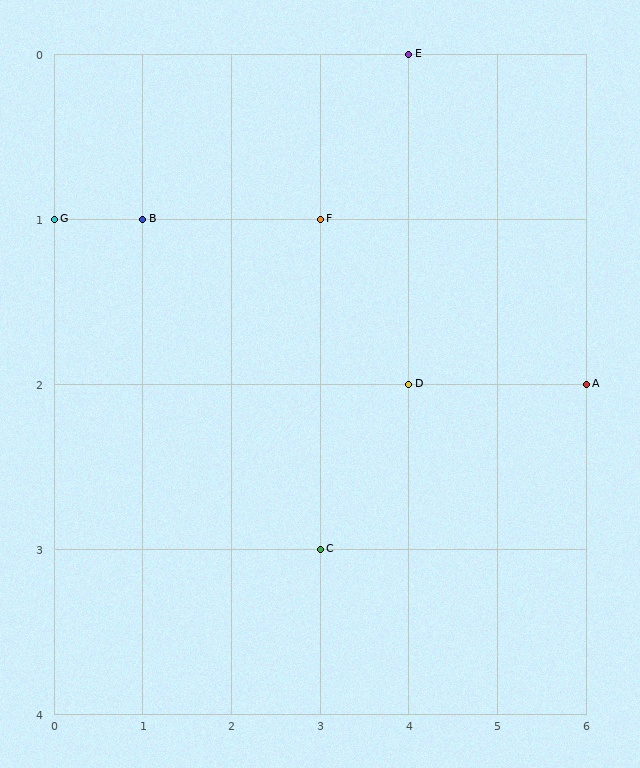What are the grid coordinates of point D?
Point D is at grid coordinates (4, 2).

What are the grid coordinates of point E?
Point E is at grid coordinates (4, 0).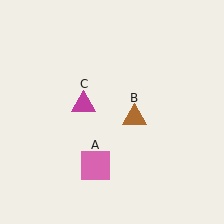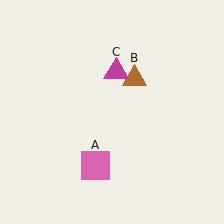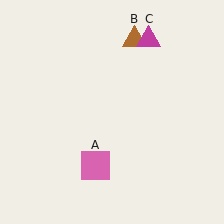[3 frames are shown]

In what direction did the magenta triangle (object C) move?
The magenta triangle (object C) moved up and to the right.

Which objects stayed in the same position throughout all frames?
Pink square (object A) remained stationary.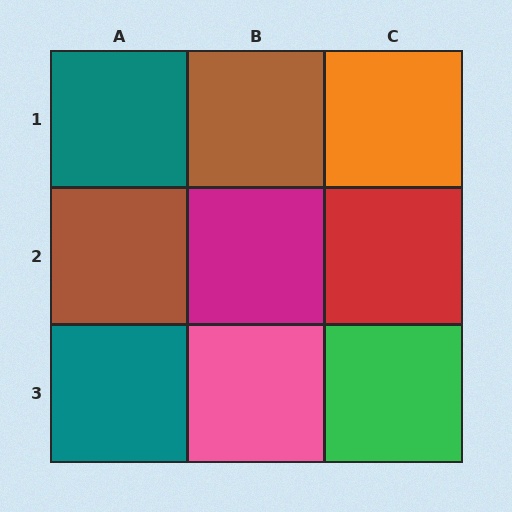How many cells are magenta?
1 cell is magenta.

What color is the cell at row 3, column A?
Teal.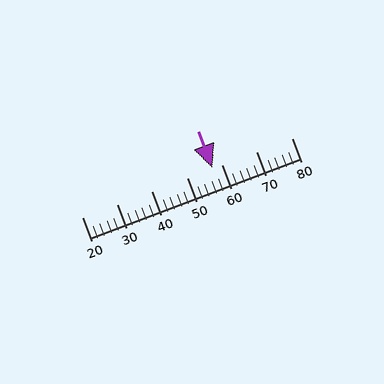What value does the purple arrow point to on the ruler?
The purple arrow points to approximately 57.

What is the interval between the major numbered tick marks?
The major tick marks are spaced 10 units apart.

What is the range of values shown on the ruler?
The ruler shows values from 20 to 80.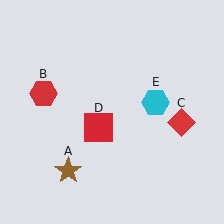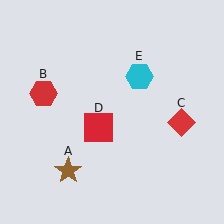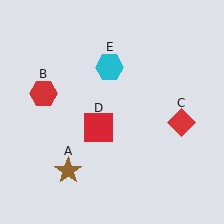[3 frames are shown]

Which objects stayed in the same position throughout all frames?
Brown star (object A) and red hexagon (object B) and red diamond (object C) and red square (object D) remained stationary.